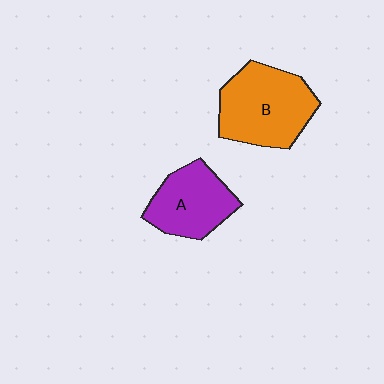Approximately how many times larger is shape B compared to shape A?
Approximately 1.3 times.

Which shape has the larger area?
Shape B (orange).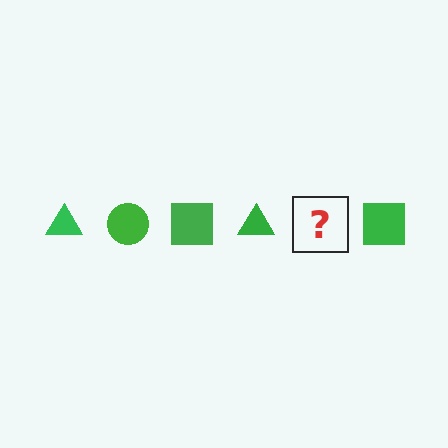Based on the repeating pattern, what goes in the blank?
The blank should be a green circle.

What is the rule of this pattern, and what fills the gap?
The rule is that the pattern cycles through triangle, circle, square shapes in green. The gap should be filled with a green circle.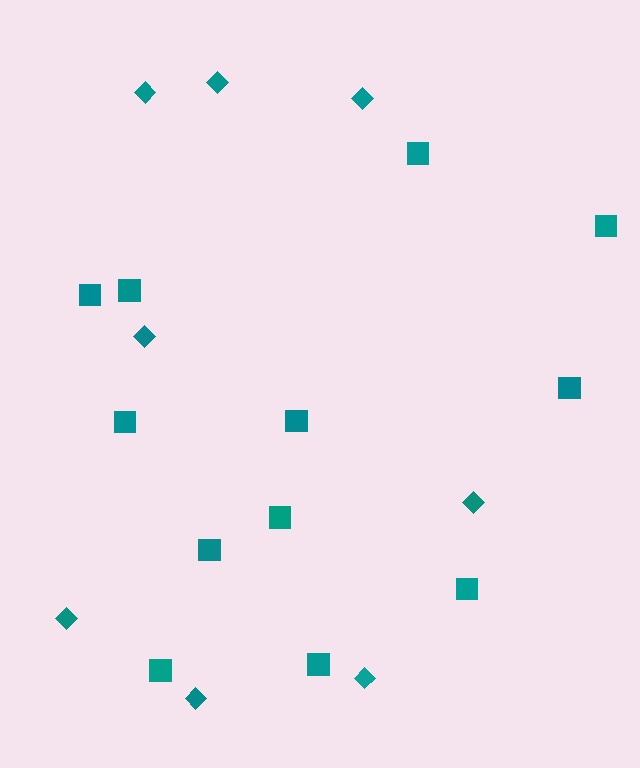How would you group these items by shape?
There are 2 groups: one group of diamonds (8) and one group of squares (12).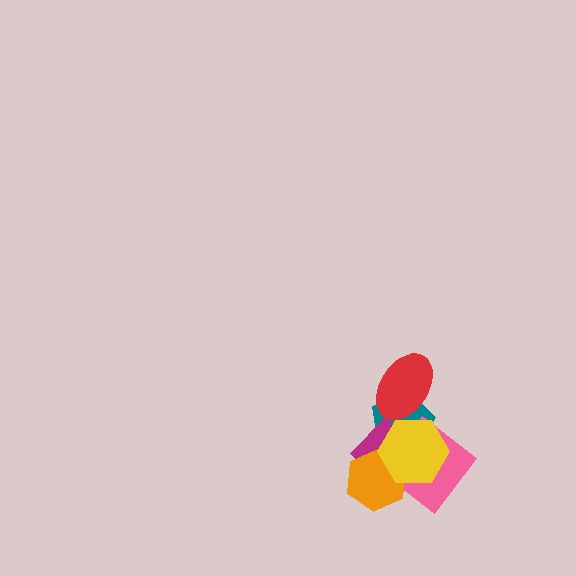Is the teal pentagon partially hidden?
Yes, it is partially covered by another shape.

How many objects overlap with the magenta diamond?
4 objects overlap with the magenta diamond.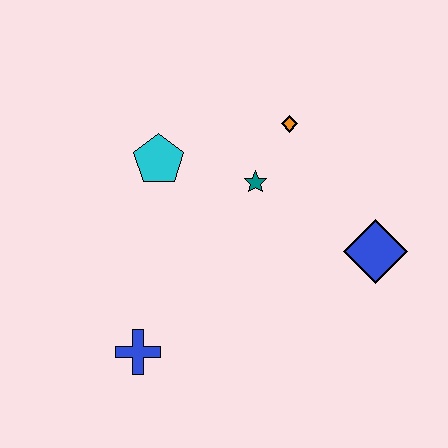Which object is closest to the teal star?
The orange diamond is closest to the teal star.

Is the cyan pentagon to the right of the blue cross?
Yes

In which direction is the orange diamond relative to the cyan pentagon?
The orange diamond is to the right of the cyan pentagon.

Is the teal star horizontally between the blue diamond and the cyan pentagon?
Yes